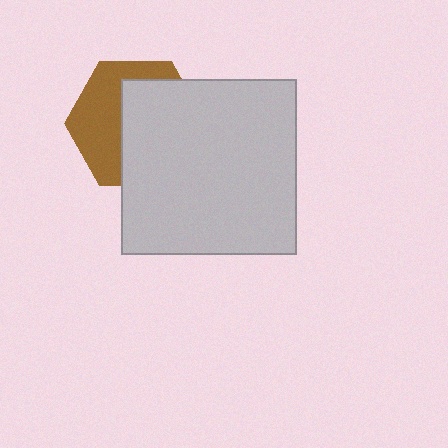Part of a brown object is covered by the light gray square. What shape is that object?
It is a hexagon.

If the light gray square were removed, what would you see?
You would see the complete brown hexagon.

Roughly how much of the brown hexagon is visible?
A small part of it is visible (roughly 45%).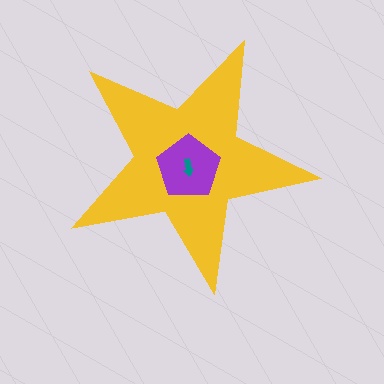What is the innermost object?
The teal arrow.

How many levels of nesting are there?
3.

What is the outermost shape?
The yellow star.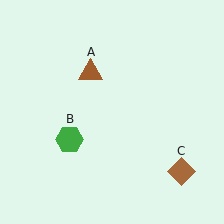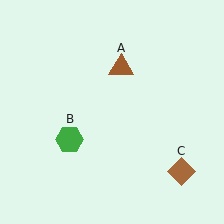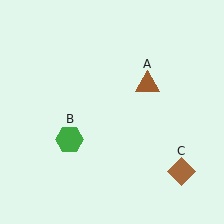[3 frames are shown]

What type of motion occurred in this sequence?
The brown triangle (object A) rotated clockwise around the center of the scene.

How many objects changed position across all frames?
1 object changed position: brown triangle (object A).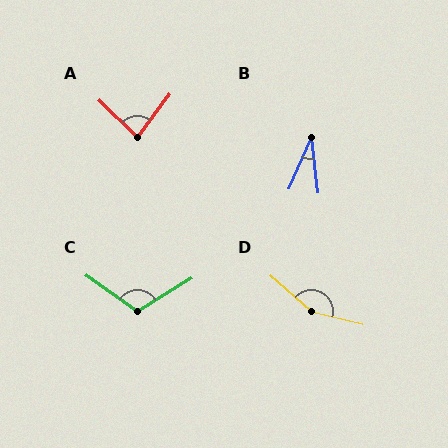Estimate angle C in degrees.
Approximately 113 degrees.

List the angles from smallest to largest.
B (31°), A (82°), C (113°), D (153°).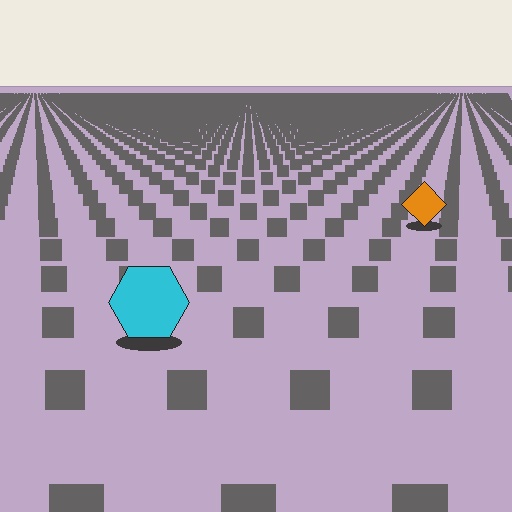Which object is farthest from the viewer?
The orange diamond is farthest from the viewer. It appears smaller and the ground texture around it is denser.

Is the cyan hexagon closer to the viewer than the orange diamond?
Yes. The cyan hexagon is closer — you can tell from the texture gradient: the ground texture is coarser near it.